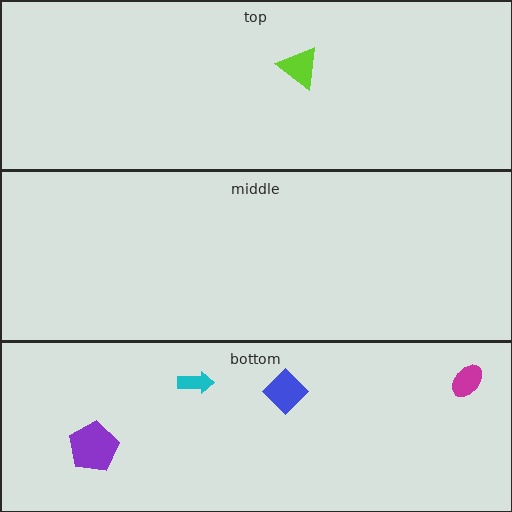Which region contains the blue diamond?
The bottom region.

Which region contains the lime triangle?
The top region.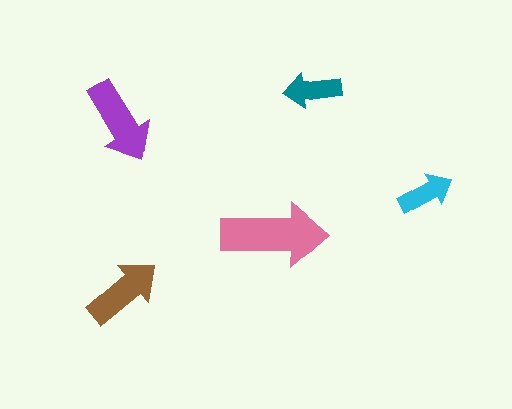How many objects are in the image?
There are 5 objects in the image.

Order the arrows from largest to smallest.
the pink one, the purple one, the brown one, the teal one, the cyan one.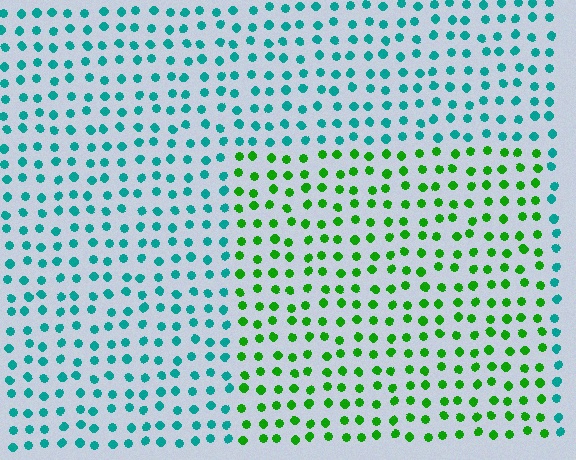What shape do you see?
I see a rectangle.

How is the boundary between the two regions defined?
The boundary is defined purely by a slight shift in hue (about 58 degrees). Spacing, size, and orientation are identical on both sides.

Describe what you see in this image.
The image is filled with small teal elements in a uniform arrangement. A rectangle-shaped region is visible where the elements are tinted to a slightly different hue, forming a subtle color boundary.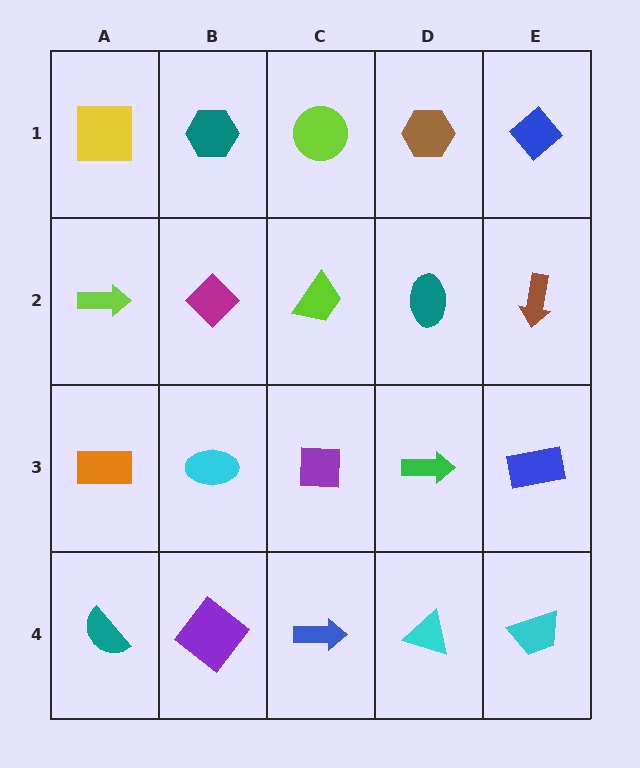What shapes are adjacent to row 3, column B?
A magenta diamond (row 2, column B), a purple diamond (row 4, column B), an orange rectangle (row 3, column A), a purple square (row 3, column C).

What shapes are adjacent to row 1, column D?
A teal ellipse (row 2, column D), a lime circle (row 1, column C), a blue diamond (row 1, column E).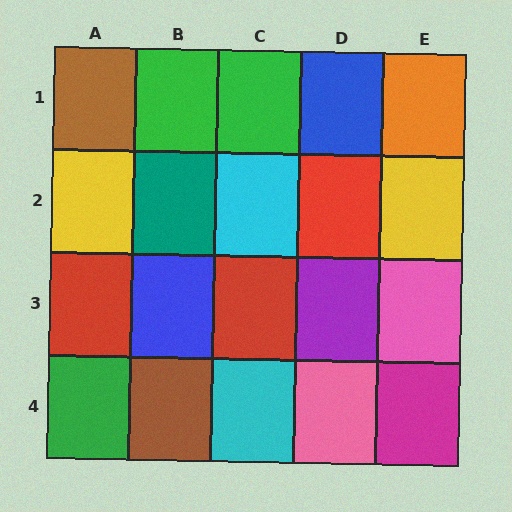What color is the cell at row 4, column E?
Magenta.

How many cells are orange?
1 cell is orange.